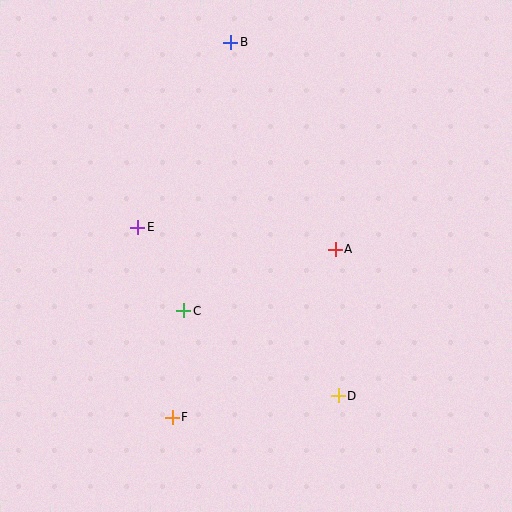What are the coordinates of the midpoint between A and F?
The midpoint between A and F is at (254, 333).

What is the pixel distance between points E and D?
The distance between E and D is 262 pixels.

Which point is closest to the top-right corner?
Point B is closest to the top-right corner.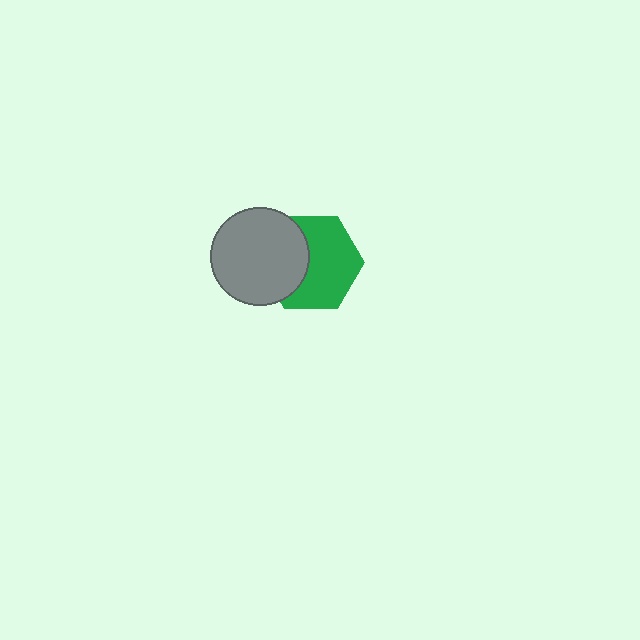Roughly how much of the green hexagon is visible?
About half of it is visible (roughly 63%).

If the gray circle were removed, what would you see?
You would see the complete green hexagon.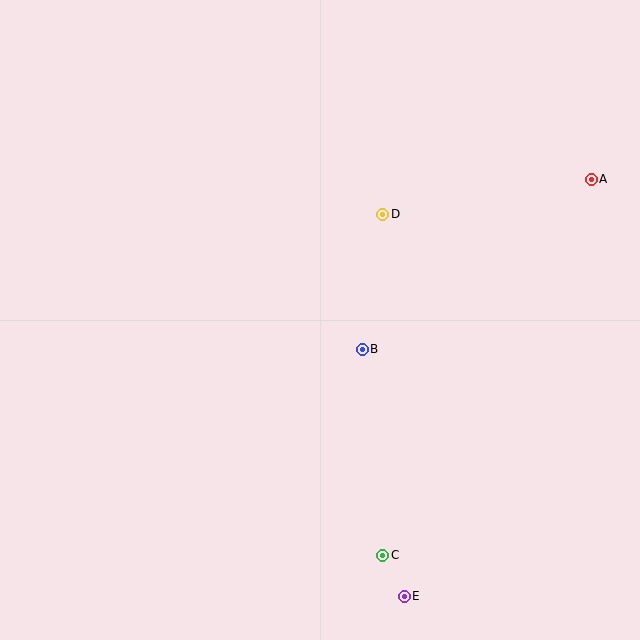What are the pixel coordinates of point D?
Point D is at (383, 214).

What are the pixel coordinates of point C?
Point C is at (383, 555).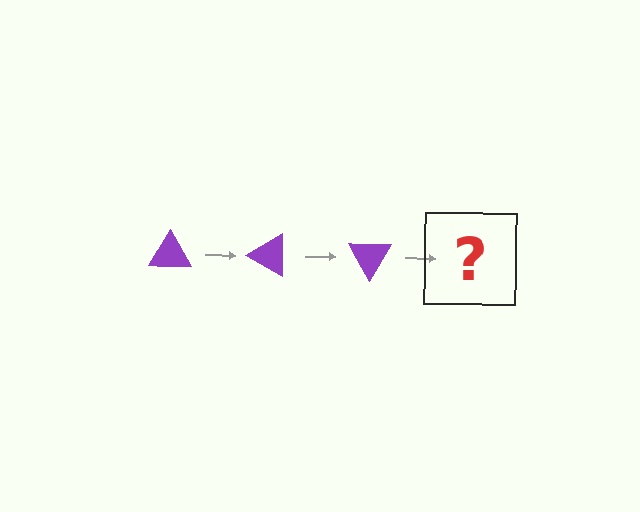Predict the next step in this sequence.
The next step is a purple triangle rotated 90 degrees.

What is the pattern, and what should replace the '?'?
The pattern is that the triangle rotates 30 degrees each step. The '?' should be a purple triangle rotated 90 degrees.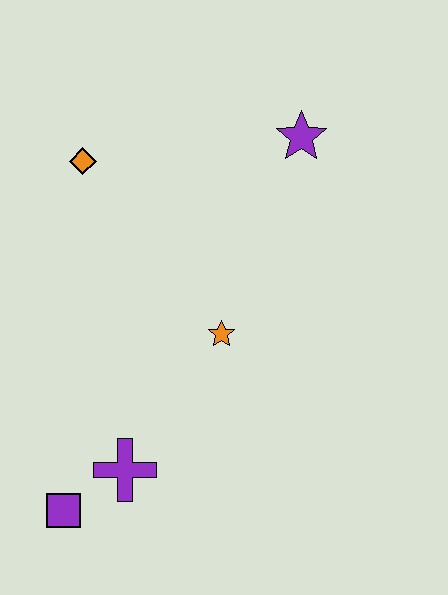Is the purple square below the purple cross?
Yes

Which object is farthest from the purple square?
The purple star is farthest from the purple square.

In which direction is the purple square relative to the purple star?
The purple square is below the purple star.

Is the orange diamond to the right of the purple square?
Yes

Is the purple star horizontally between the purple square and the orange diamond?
No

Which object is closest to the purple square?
The purple cross is closest to the purple square.